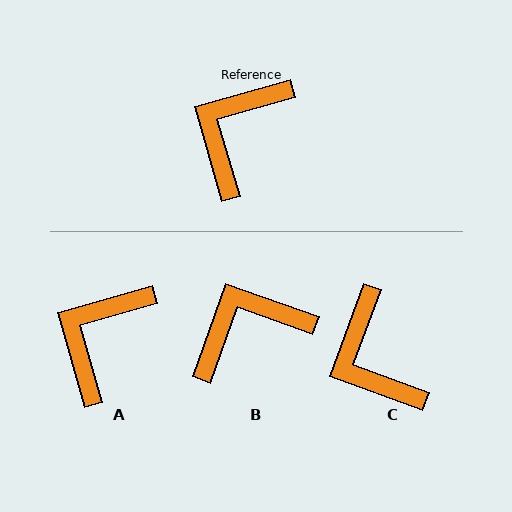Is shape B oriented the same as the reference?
No, it is off by about 35 degrees.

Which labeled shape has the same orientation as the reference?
A.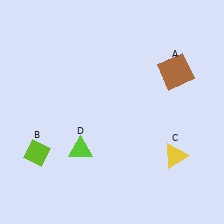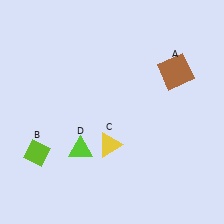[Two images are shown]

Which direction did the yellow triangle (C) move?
The yellow triangle (C) moved left.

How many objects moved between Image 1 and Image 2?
1 object moved between the two images.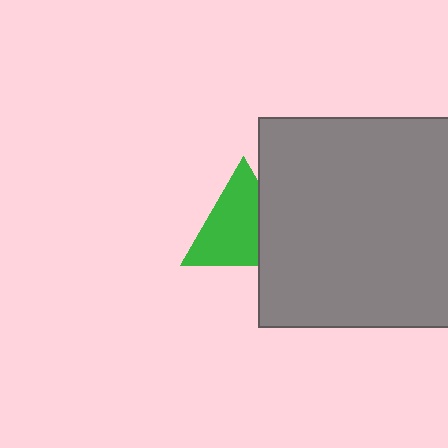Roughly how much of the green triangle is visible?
Most of it is visible (roughly 70%).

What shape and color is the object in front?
The object in front is a gray square.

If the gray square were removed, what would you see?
You would see the complete green triangle.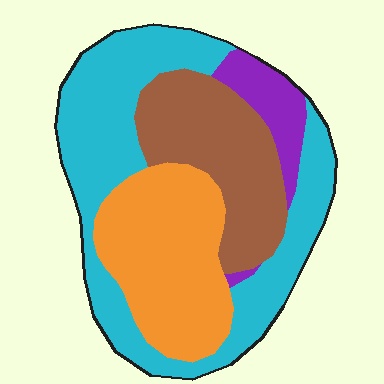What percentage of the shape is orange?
Orange takes up about one quarter (1/4) of the shape.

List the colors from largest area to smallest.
From largest to smallest: cyan, orange, brown, purple.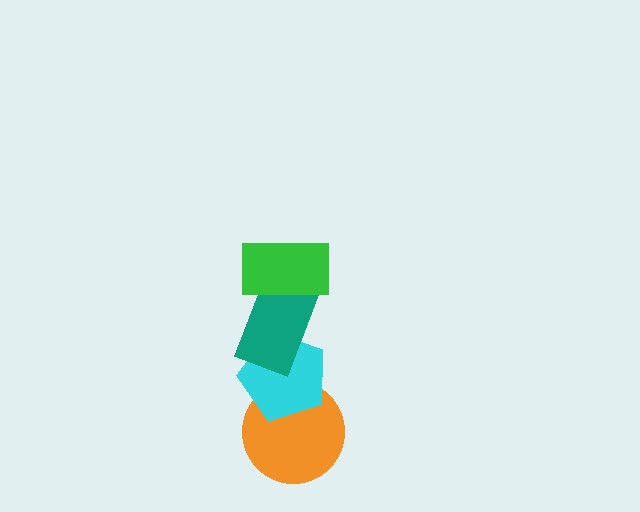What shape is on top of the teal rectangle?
The green rectangle is on top of the teal rectangle.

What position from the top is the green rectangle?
The green rectangle is 1st from the top.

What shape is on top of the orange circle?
The cyan pentagon is on top of the orange circle.